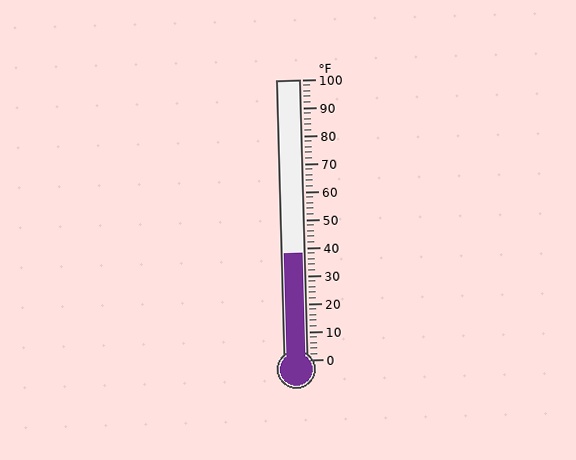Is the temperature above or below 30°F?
The temperature is above 30°F.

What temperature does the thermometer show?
The thermometer shows approximately 38°F.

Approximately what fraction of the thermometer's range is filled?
The thermometer is filled to approximately 40% of its range.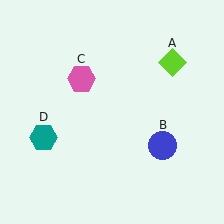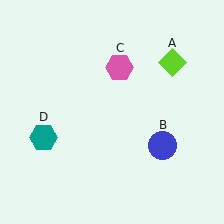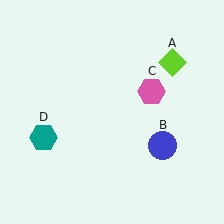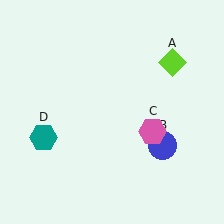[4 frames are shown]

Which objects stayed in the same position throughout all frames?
Lime diamond (object A) and blue circle (object B) and teal hexagon (object D) remained stationary.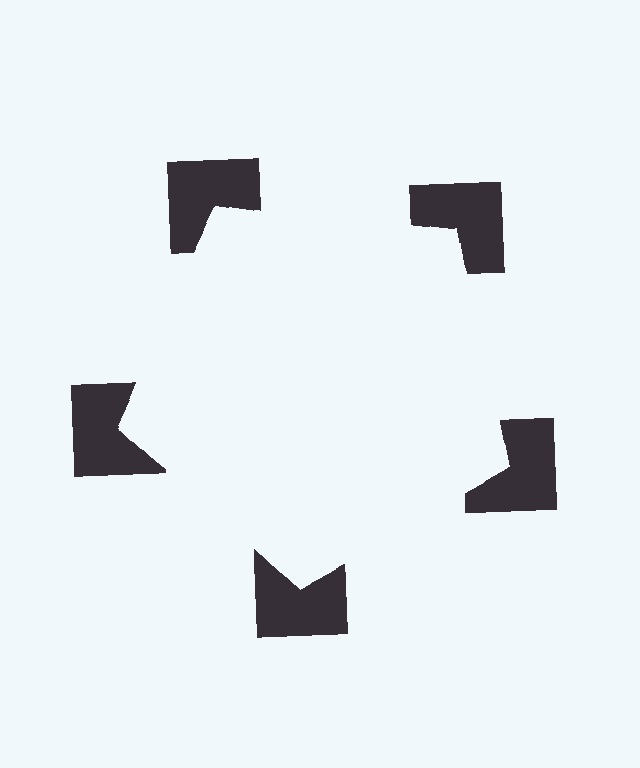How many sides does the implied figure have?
5 sides.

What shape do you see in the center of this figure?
An illusory pentagon — its edges are inferred from the aligned wedge cuts in the notched squares, not physically drawn.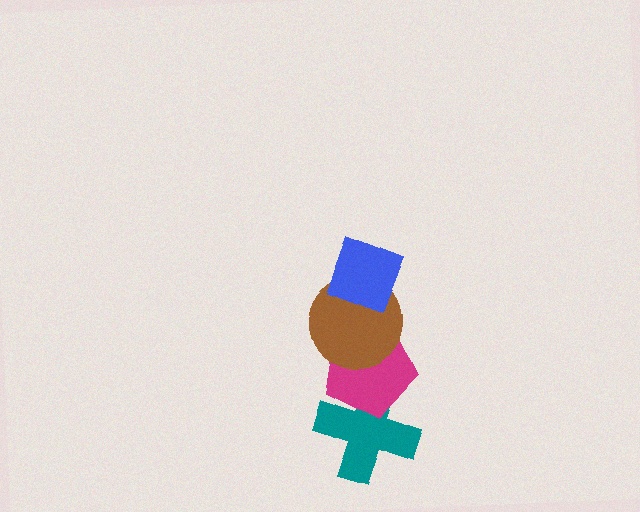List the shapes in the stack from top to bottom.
From top to bottom: the blue diamond, the brown circle, the magenta pentagon, the teal cross.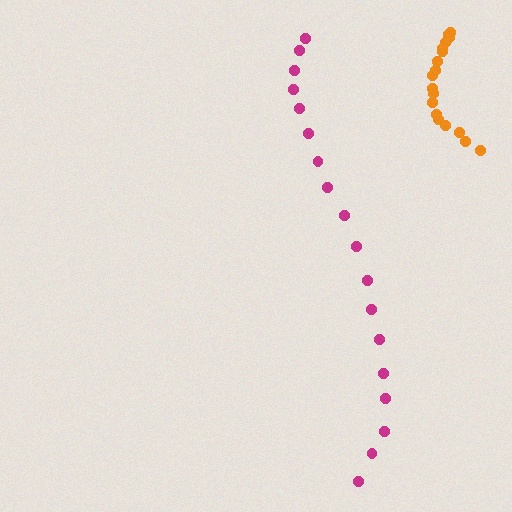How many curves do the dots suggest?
There are 2 distinct paths.